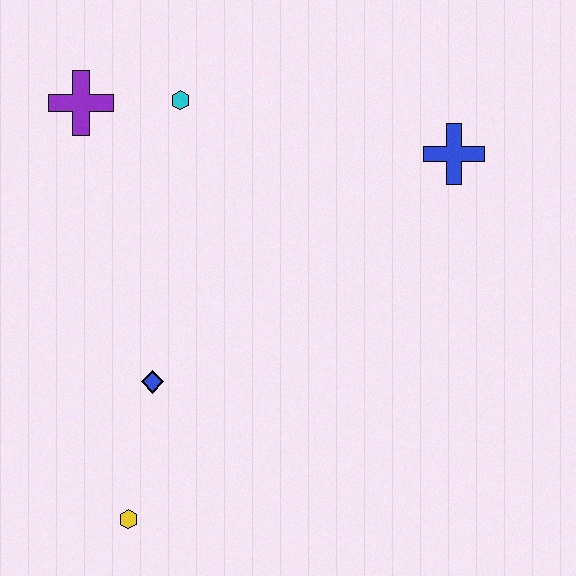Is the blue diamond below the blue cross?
Yes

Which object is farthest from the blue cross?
The yellow hexagon is farthest from the blue cross.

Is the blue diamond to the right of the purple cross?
Yes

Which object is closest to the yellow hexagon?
The blue diamond is closest to the yellow hexagon.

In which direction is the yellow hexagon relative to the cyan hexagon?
The yellow hexagon is below the cyan hexagon.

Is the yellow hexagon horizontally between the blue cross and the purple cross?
Yes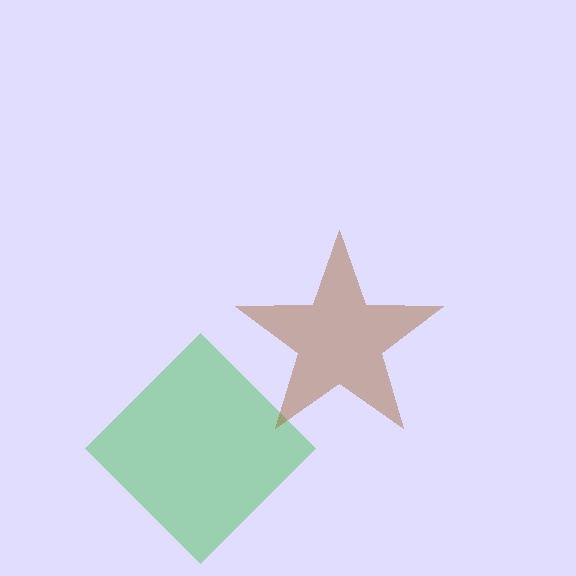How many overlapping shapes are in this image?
There are 2 overlapping shapes in the image.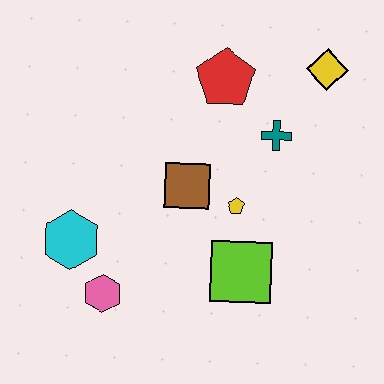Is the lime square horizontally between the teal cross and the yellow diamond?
No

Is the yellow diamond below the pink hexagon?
No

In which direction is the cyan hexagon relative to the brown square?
The cyan hexagon is to the left of the brown square.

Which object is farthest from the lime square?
The yellow diamond is farthest from the lime square.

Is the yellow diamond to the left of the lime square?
No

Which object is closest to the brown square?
The yellow pentagon is closest to the brown square.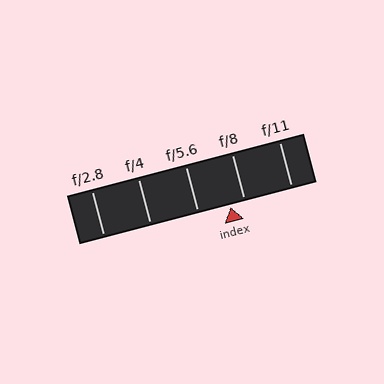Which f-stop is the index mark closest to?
The index mark is closest to f/8.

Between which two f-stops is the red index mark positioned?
The index mark is between f/5.6 and f/8.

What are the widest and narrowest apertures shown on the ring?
The widest aperture shown is f/2.8 and the narrowest is f/11.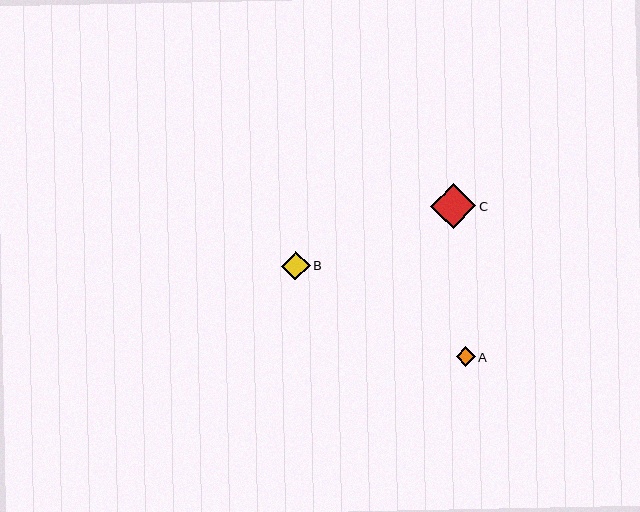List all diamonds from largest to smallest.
From largest to smallest: C, B, A.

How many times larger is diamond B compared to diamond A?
Diamond B is approximately 1.5 times the size of diamond A.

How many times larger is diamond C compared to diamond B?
Diamond C is approximately 1.6 times the size of diamond B.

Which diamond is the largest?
Diamond C is the largest with a size of approximately 45 pixels.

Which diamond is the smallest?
Diamond A is the smallest with a size of approximately 19 pixels.